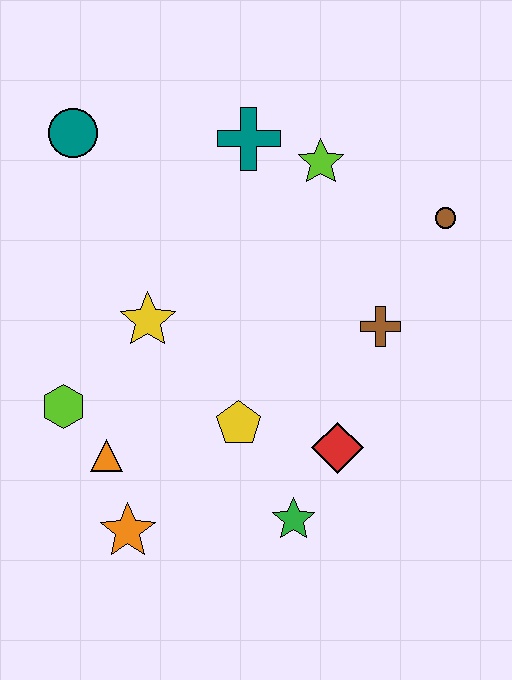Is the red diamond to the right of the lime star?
Yes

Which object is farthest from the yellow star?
The brown circle is farthest from the yellow star.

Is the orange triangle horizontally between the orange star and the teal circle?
Yes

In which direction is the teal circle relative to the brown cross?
The teal circle is to the left of the brown cross.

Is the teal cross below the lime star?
No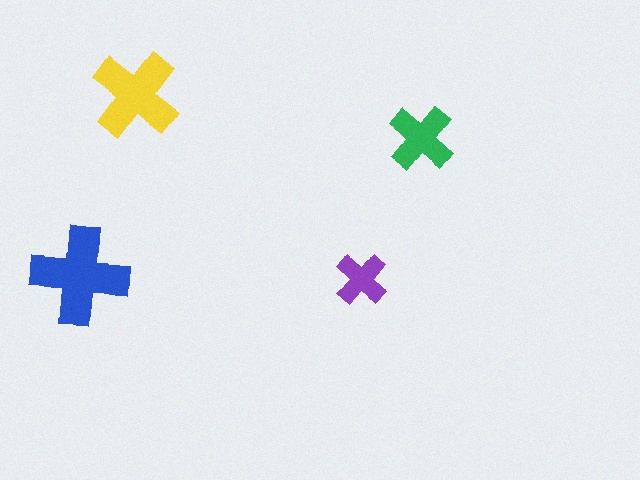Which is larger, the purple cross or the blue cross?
The blue one.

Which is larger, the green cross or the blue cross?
The blue one.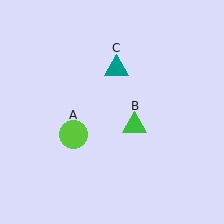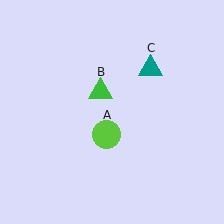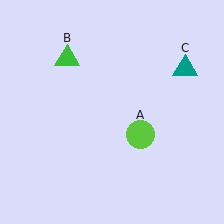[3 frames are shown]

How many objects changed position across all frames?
3 objects changed position: lime circle (object A), green triangle (object B), teal triangle (object C).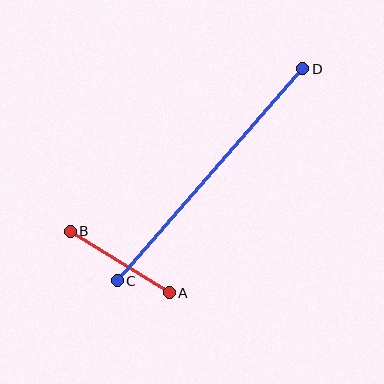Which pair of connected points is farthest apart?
Points C and D are farthest apart.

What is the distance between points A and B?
The distance is approximately 117 pixels.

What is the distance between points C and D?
The distance is approximately 282 pixels.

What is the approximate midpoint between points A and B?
The midpoint is at approximately (120, 262) pixels.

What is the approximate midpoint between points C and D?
The midpoint is at approximately (210, 175) pixels.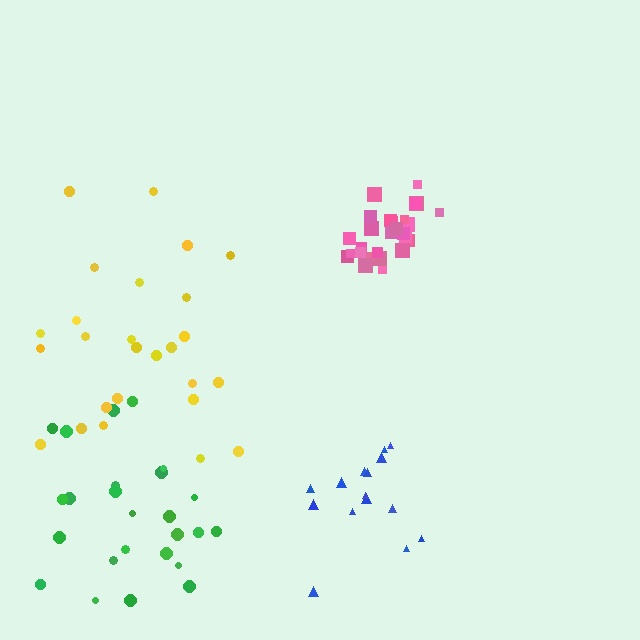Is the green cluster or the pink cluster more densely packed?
Pink.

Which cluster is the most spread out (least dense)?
Yellow.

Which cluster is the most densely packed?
Pink.